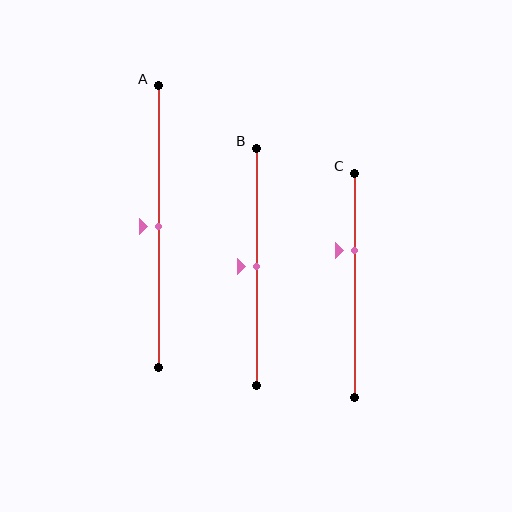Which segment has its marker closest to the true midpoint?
Segment A has its marker closest to the true midpoint.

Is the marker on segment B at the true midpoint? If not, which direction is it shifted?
Yes, the marker on segment B is at the true midpoint.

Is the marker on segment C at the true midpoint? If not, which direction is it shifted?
No, the marker on segment C is shifted upward by about 15% of the segment length.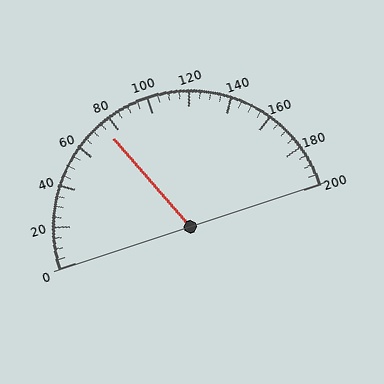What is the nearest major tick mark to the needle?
The nearest major tick mark is 80.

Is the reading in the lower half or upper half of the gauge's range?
The reading is in the lower half of the range (0 to 200).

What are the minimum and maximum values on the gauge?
The gauge ranges from 0 to 200.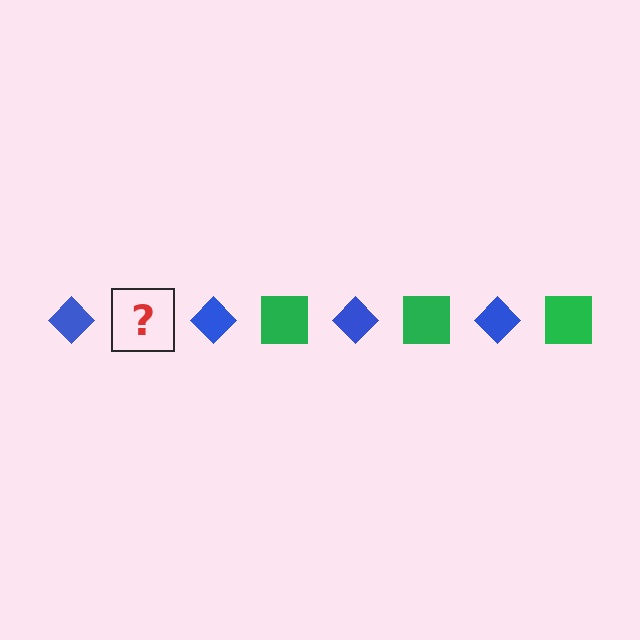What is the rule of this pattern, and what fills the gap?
The rule is that the pattern alternates between blue diamond and green square. The gap should be filled with a green square.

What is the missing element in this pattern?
The missing element is a green square.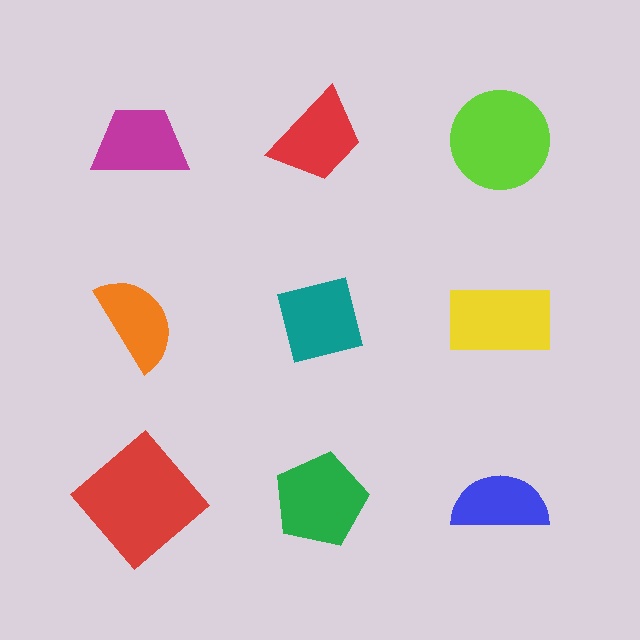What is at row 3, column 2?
A green pentagon.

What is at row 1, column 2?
A red trapezoid.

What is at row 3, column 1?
A red diamond.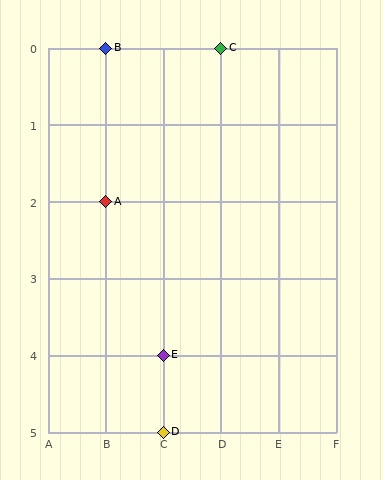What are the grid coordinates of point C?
Point C is at grid coordinates (D, 0).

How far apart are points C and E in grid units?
Points C and E are 1 column and 4 rows apart (about 4.1 grid units diagonally).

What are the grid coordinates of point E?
Point E is at grid coordinates (C, 4).